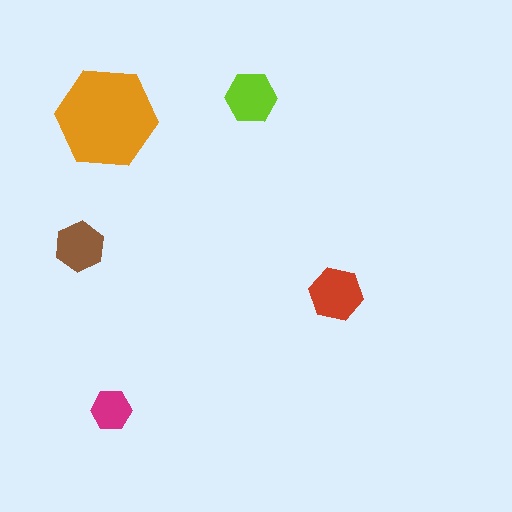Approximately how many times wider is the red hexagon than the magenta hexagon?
About 1.5 times wider.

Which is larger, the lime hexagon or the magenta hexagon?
The lime one.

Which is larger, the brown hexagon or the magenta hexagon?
The brown one.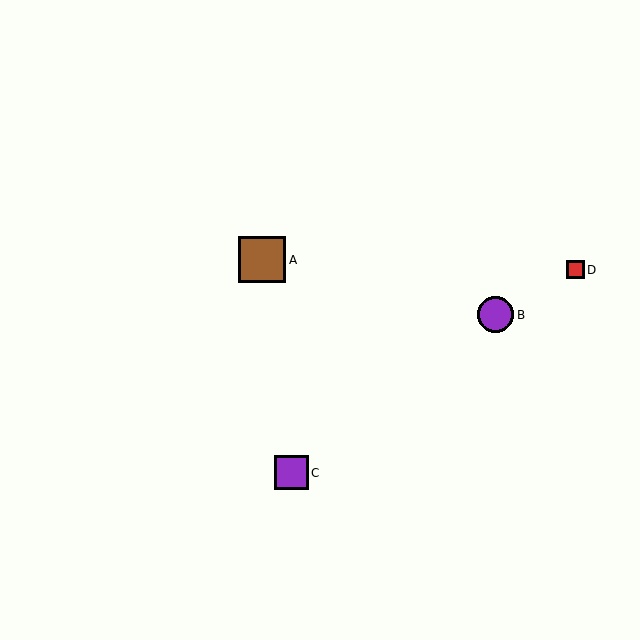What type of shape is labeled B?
Shape B is a purple circle.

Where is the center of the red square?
The center of the red square is at (575, 270).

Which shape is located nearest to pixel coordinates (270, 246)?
The brown square (labeled A) at (262, 260) is nearest to that location.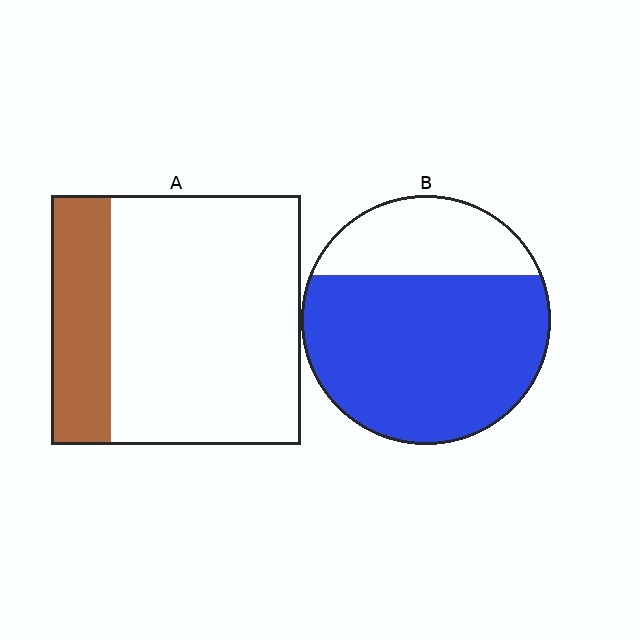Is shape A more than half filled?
No.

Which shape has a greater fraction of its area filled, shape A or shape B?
Shape B.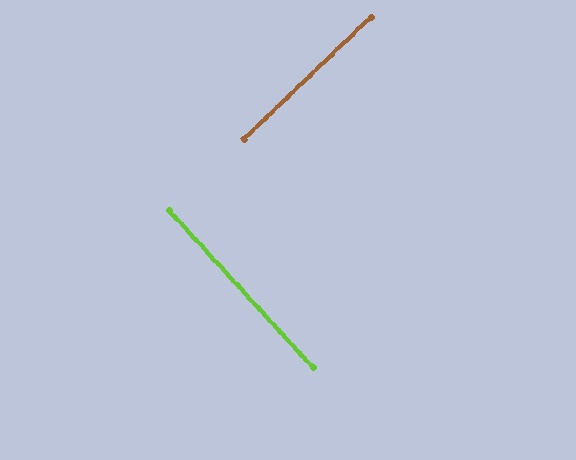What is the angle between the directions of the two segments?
Approximately 89 degrees.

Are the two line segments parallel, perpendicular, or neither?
Perpendicular — they meet at approximately 89°.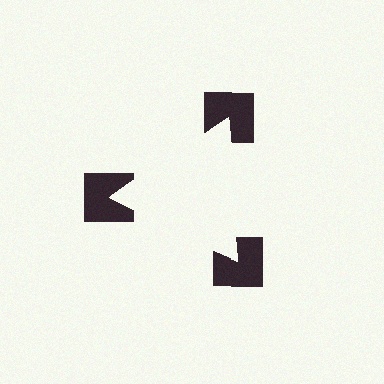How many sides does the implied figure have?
3 sides.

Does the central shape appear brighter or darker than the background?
It typically appears slightly brighter than the background, even though no actual brightness change is drawn.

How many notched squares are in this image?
There are 3 — one at each vertex of the illusory triangle.